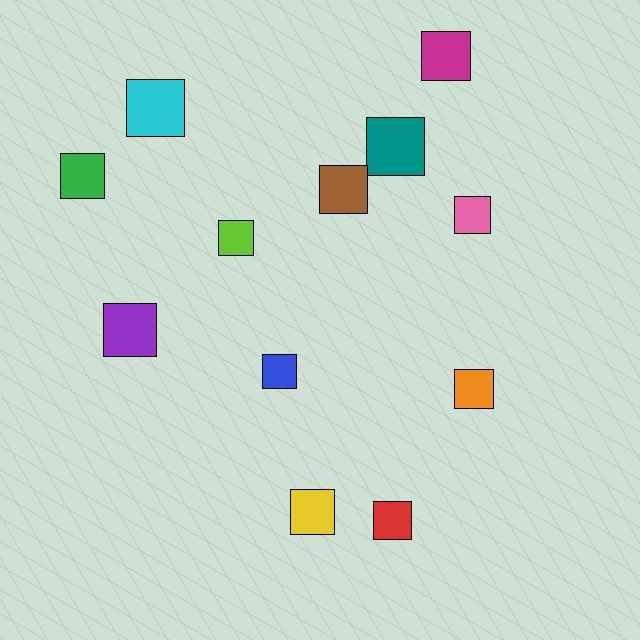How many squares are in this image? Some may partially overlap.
There are 12 squares.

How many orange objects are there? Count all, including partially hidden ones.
There is 1 orange object.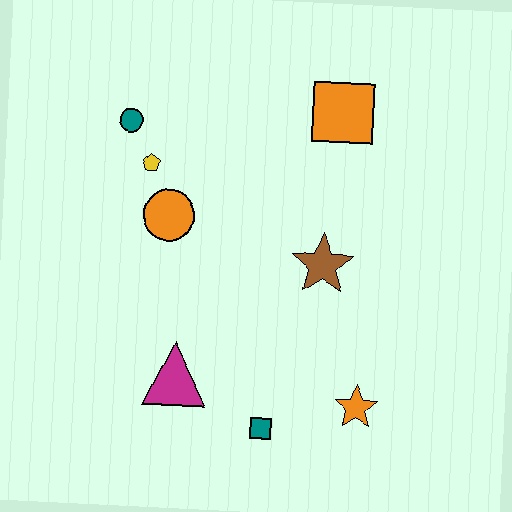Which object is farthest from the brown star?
The teal circle is farthest from the brown star.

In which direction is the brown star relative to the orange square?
The brown star is below the orange square.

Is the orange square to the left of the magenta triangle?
No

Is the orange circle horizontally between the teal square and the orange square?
No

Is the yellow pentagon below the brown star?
No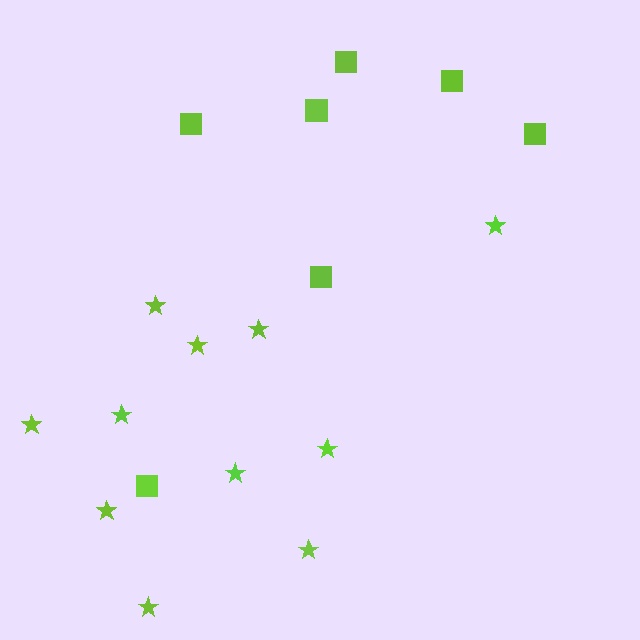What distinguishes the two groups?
There are 2 groups: one group of squares (7) and one group of stars (11).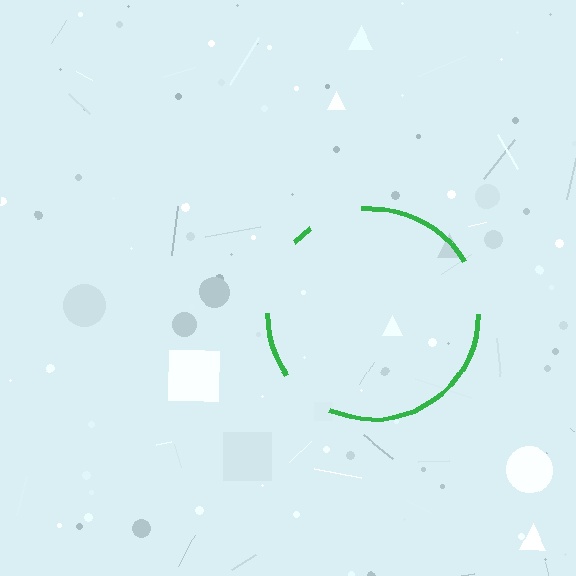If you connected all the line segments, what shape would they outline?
They would outline a circle.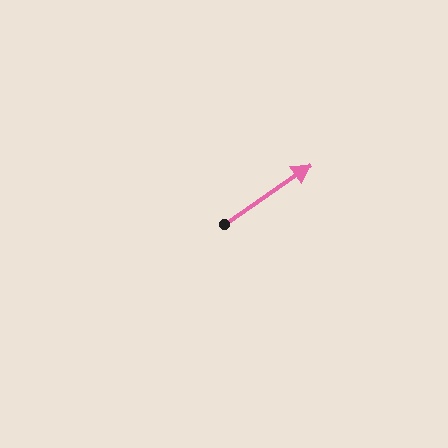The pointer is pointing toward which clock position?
Roughly 2 o'clock.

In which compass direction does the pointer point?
Northeast.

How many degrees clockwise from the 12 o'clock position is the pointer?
Approximately 56 degrees.